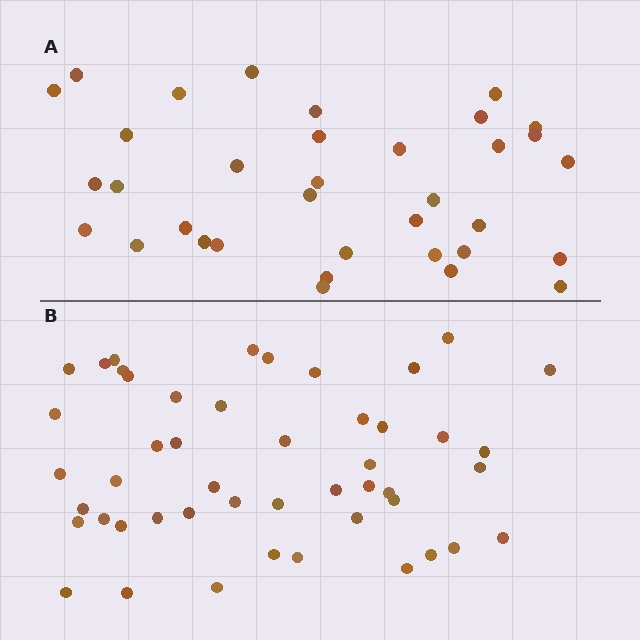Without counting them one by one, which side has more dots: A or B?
Region B (the bottom region) has more dots.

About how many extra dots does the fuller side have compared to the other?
Region B has approximately 15 more dots than region A.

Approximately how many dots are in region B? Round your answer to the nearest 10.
About 50 dots. (The exact count is 48, which rounds to 50.)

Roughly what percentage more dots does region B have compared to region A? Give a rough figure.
About 35% more.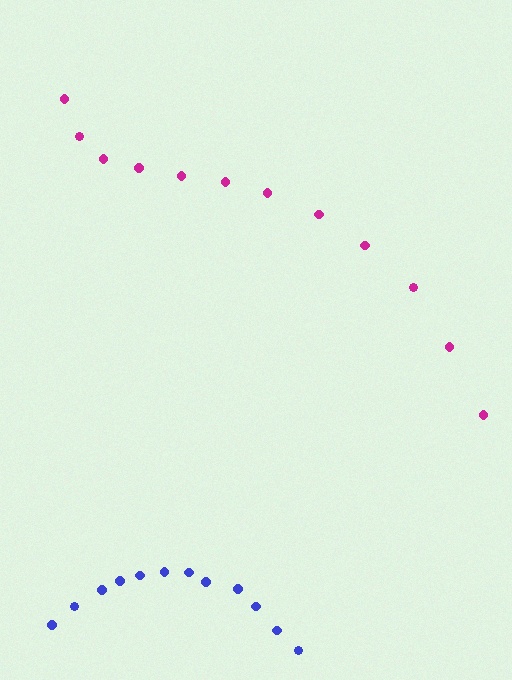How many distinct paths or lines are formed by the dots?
There are 2 distinct paths.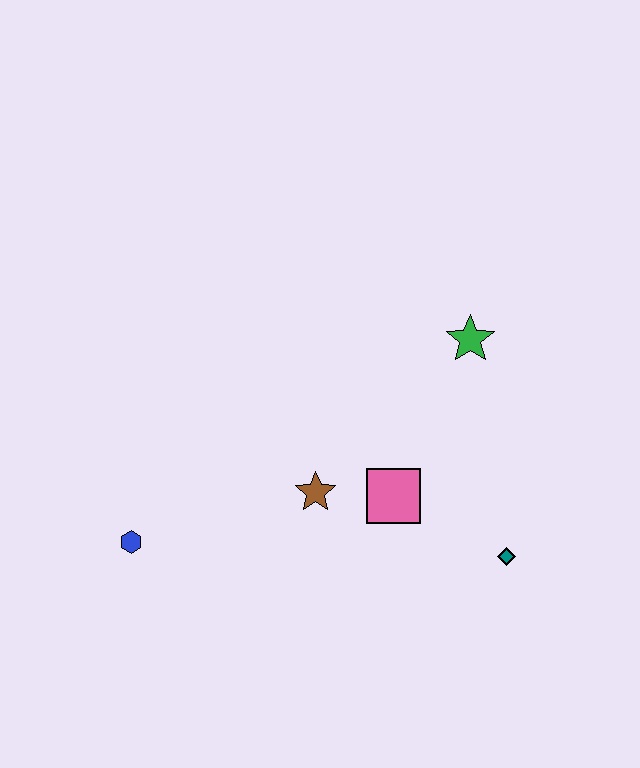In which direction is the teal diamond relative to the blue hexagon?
The teal diamond is to the right of the blue hexagon.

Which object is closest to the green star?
The pink square is closest to the green star.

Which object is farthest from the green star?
The blue hexagon is farthest from the green star.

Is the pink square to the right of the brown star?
Yes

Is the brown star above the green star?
No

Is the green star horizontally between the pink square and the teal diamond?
Yes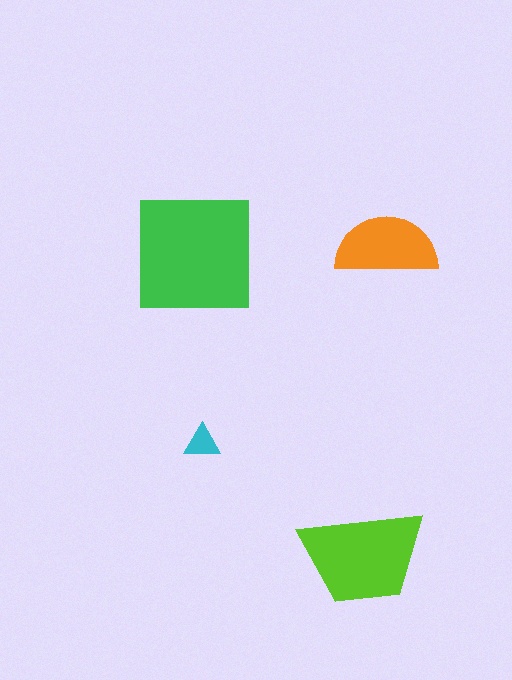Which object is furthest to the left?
The green square is leftmost.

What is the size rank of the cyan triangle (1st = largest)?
4th.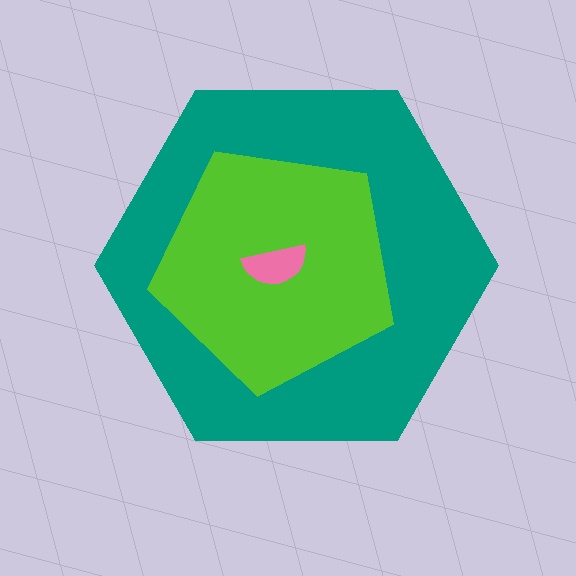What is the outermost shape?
The teal hexagon.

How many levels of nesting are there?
3.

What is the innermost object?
The pink semicircle.